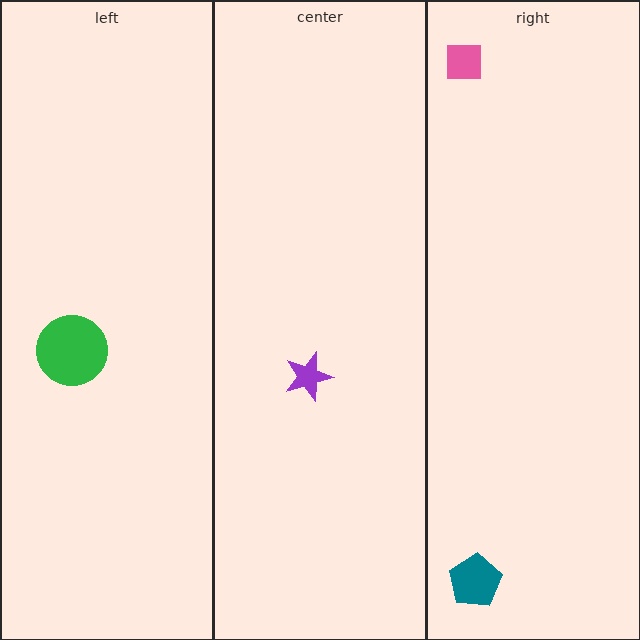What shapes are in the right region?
The teal pentagon, the pink square.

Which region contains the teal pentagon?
The right region.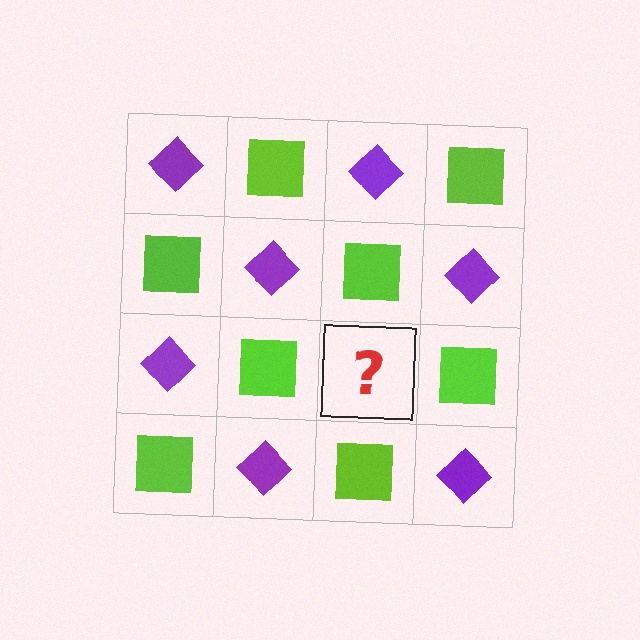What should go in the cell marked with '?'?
The missing cell should contain a purple diamond.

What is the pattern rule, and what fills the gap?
The rule is that it alternates purple diamond and lime square in a checkerboard pattern. The gap should be filled with a purple diamond.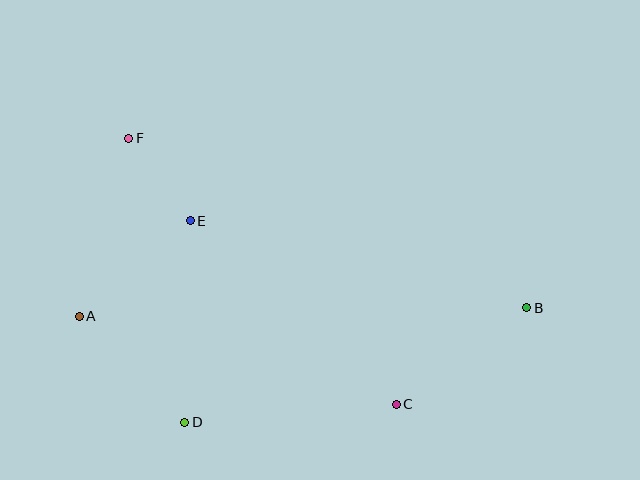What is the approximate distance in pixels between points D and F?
The distance between D and F is approximately 290 pixels.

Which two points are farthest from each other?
Points A and B are farthest from each other.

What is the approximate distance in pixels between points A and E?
The distance between A and E is approximately 147 pixels.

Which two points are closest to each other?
Points E and F are closest to each other.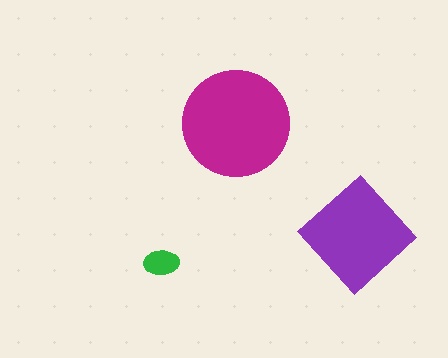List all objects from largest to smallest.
The magenta circle, the purple diamond, the green ellipse.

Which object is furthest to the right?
The purple diamond is rightmost.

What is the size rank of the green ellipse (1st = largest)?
3rd.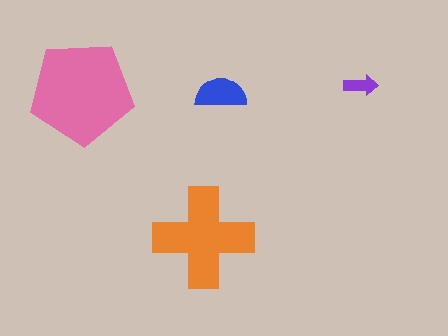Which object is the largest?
The pink pentagon.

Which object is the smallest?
The purple arrow.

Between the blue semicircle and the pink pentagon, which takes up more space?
The pink pentagon.